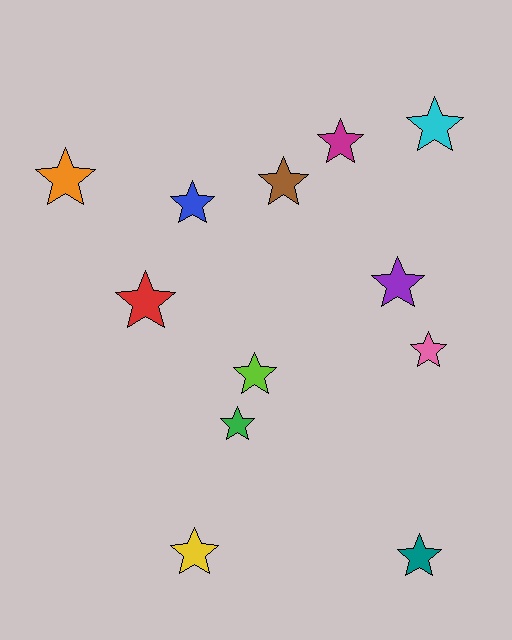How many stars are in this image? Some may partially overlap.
There are 12 stars.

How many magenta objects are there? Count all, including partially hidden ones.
There is 1 magenta object.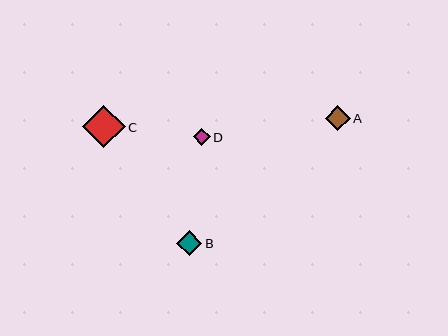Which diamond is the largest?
Diamond C is the largest with a size of approximately 43 pixels.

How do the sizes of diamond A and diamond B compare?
Diamond A and diamond B are approximately the same size.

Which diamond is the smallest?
Diamond D is the smallest with a size of approximately 17 pixels.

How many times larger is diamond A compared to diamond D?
Diamond A is approximately 1.5 times the size of diamond D.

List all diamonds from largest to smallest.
From largest to smallest: C, A, B, D.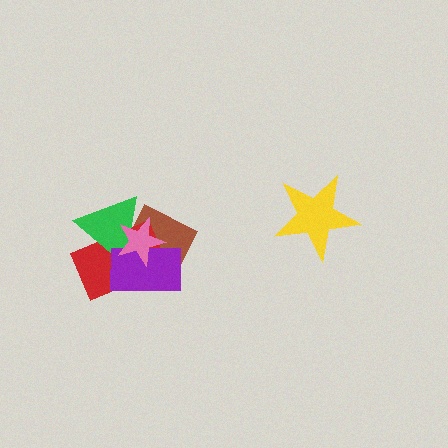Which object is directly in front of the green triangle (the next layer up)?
The purple rectangle is directly in front of the green triangle.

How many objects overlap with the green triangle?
4 objects overlap with the green triangle.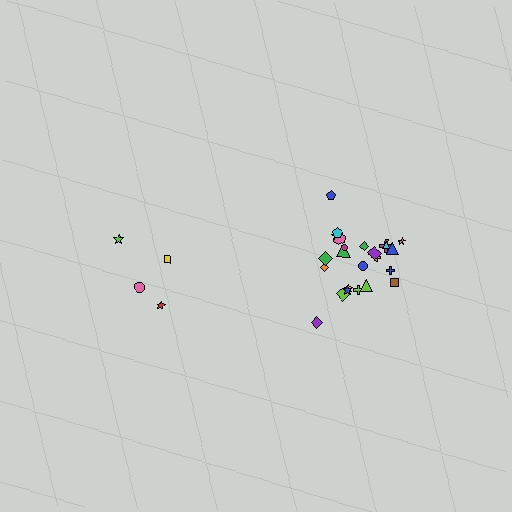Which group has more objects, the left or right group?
The right group.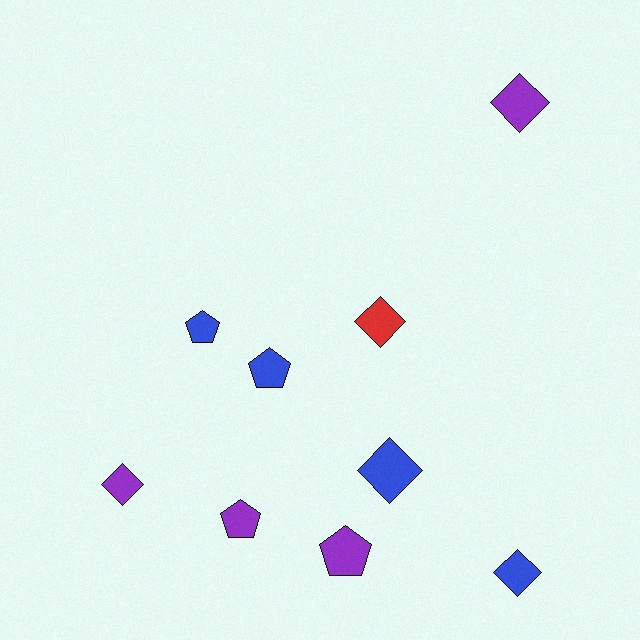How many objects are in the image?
There are 9 objects.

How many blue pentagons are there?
There are 2 blue pentagons.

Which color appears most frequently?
Blue, with 4 objects.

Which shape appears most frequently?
Diamond, with 5 objects.